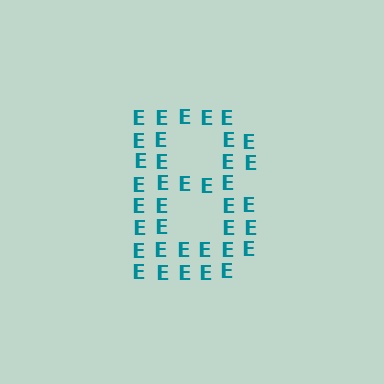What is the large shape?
The large shape is the letter B.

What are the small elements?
The small elements are letter E's.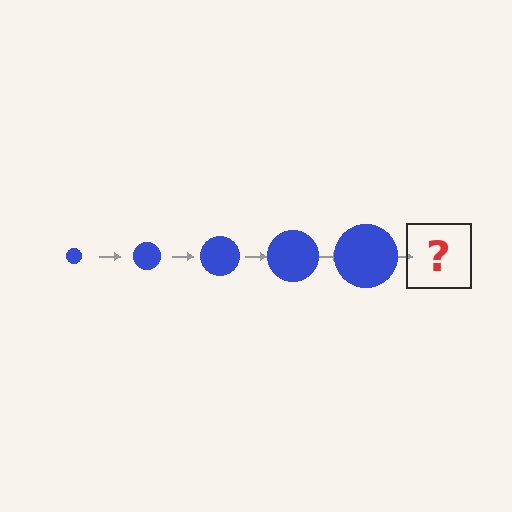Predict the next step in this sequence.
The next step is a blue circle, larger than the previous one.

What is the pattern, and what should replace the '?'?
The pattern is that the circle gets progressively larger each step. The '?' should be a blue circle, larger than the previous one.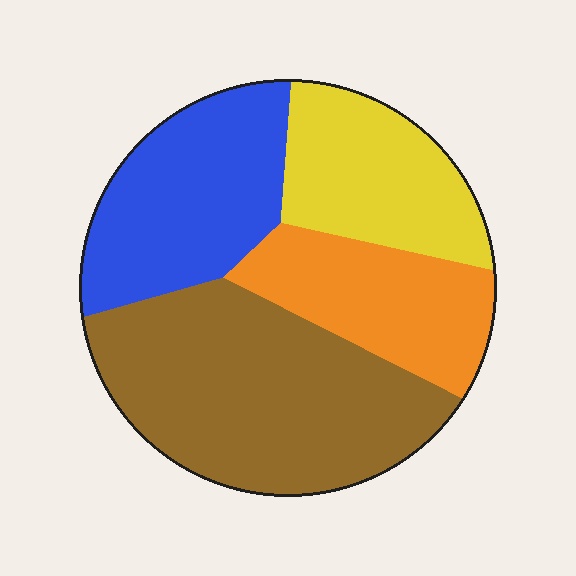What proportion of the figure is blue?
Blue covers about 25% of the figure.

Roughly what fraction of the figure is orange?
Orange covers about 20% of the figure.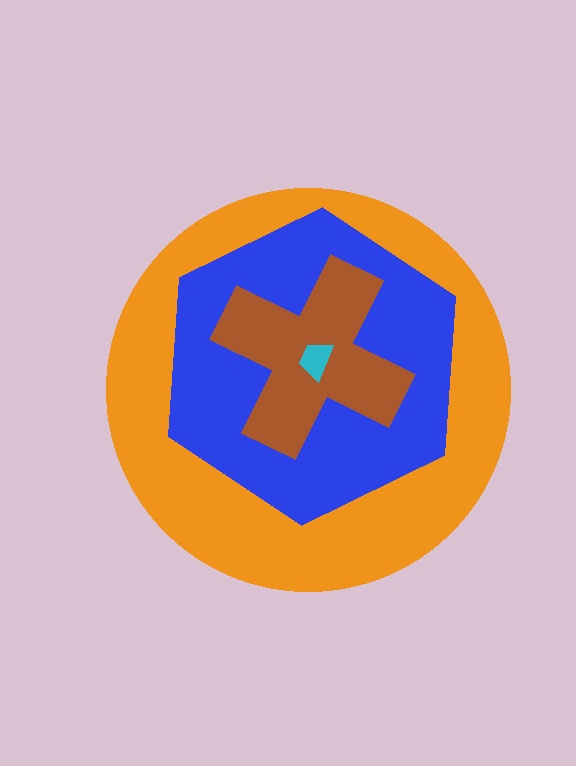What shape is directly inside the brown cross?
The cyan trapezoid.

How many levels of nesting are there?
4.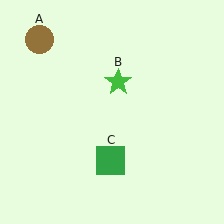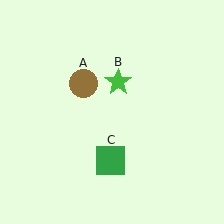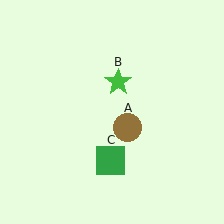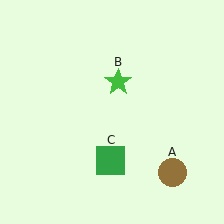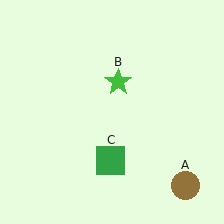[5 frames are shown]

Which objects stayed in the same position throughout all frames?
Green star (object B) and green square (object C) remained stationary.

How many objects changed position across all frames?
1 object changed position: brown circle (object A).